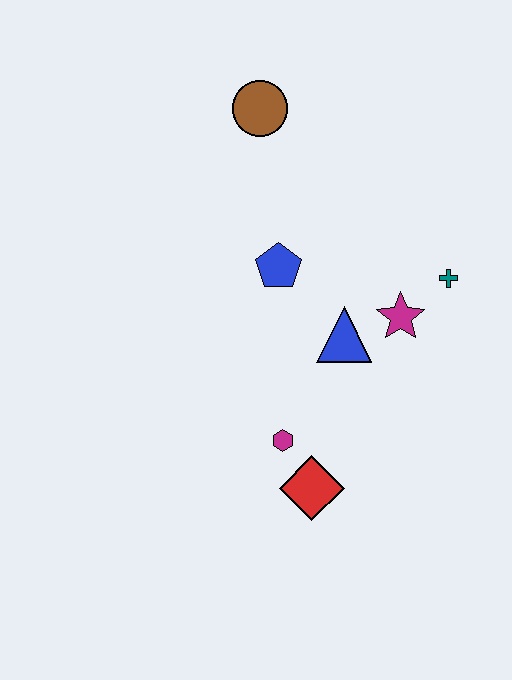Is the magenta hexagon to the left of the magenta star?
Yes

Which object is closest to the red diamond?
The magenta hexagon is closest to the red diamond.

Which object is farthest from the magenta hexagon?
The brown circle is farthest from the magenta hexagon.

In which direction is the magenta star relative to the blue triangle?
The magenta star is to the right of the blue triangle.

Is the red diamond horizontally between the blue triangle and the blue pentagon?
Yes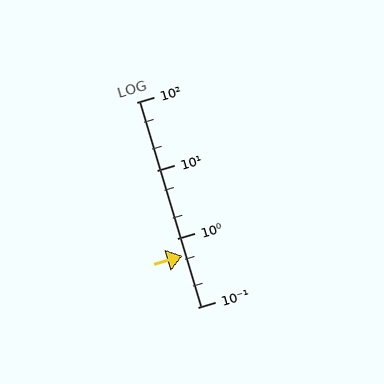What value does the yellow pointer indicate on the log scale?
The pointer indicates approximately 0.57.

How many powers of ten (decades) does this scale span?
The scale spans 3 decades, from 0.1 to 100.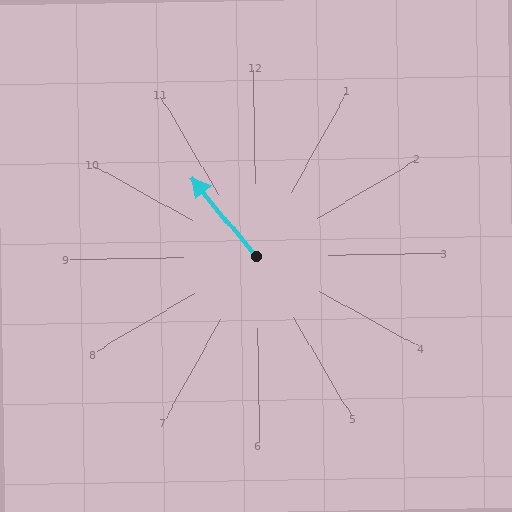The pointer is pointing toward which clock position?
Roughly 11 o'clock.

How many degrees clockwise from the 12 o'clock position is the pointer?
Approximately 321 degrees.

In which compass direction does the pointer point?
Northwest.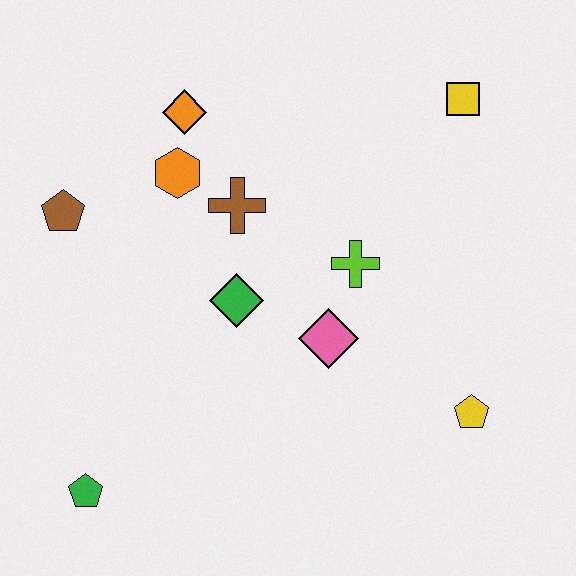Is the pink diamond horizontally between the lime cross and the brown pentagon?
Yes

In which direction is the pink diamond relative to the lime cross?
The pink diamond is below the lime cross.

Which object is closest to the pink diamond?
The lime cross is closest to the pink diamond.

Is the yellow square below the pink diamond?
No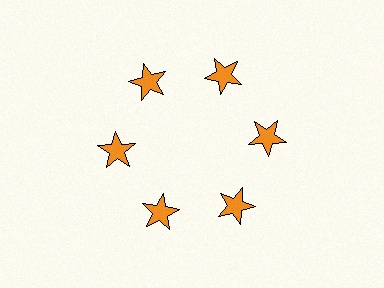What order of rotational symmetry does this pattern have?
This pattern has 6-fold rotational symmetry.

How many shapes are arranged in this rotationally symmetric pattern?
There are 6 shapes, arranged in 6 groups of 1.